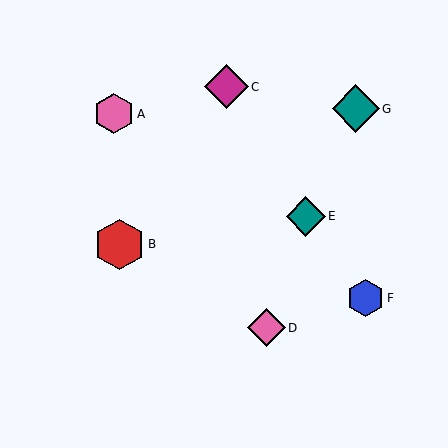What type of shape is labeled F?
Shape F is a blue hexagon.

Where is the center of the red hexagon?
The center of the red hexagon is at (120, 244).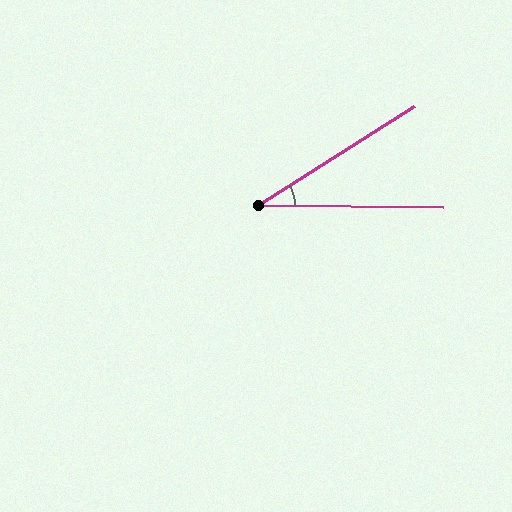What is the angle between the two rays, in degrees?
Approximately 33 degrees.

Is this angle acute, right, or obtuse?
It is acute.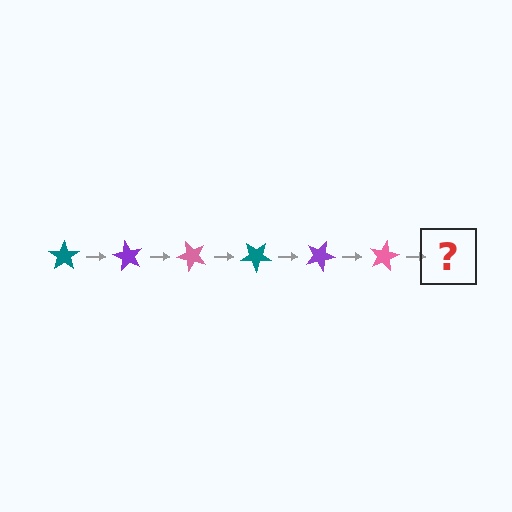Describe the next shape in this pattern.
It should be a teal star, rotated 360 degrees from the start.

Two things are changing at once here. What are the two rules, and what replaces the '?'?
The two rules are that it rotates 60 degrees each step and the color cycles through teal, purple, and pink. The '?' should be a teal star, rotated 360 degrees from the start.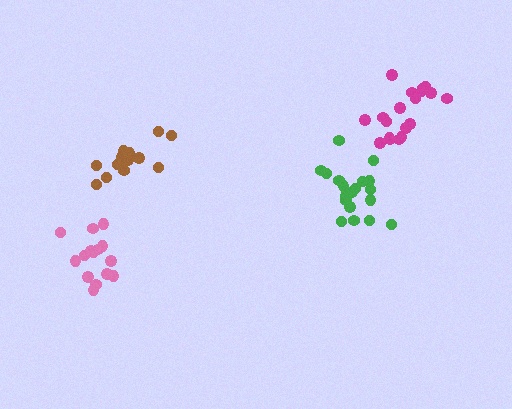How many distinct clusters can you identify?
There are 4 distinct clusters.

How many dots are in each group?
Group 1: 15 dots, Group 2: 17 dots, Group 3: 19 dots, Group 4: 19 dots (70 total).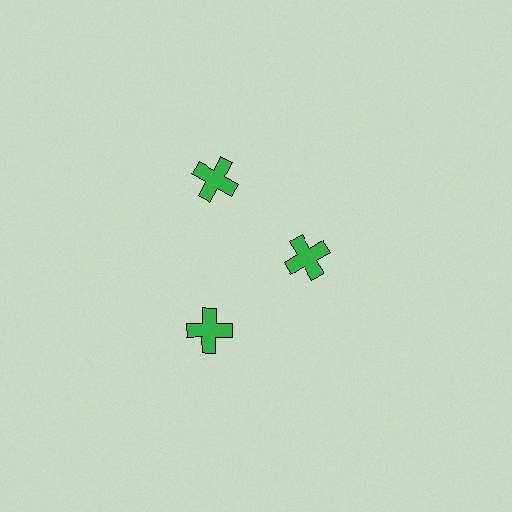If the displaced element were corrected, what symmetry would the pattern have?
It would have 3-fold rotational symmetry — the pattern would map onto itself every 120 degrees.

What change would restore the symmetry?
The symmetry would be restored by moving it outward, back onto the ring so that all 3 crosses sit at equal angles and equal distance from the center.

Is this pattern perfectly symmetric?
No. The 3 green crosses are arranged in a ring, but one element near the 3 o'clock position is pulled inward toward the center, breaking the 3-fold rotational symmetry.